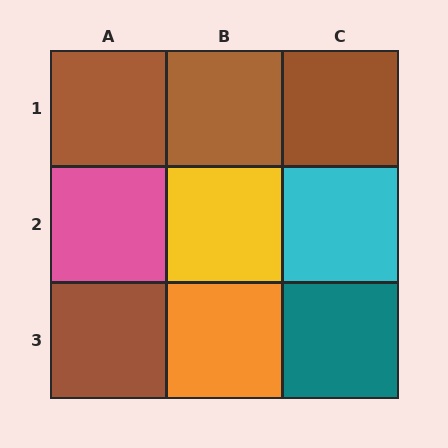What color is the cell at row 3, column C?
Teal.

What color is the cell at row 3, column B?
Orange.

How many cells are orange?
1 cell is orange.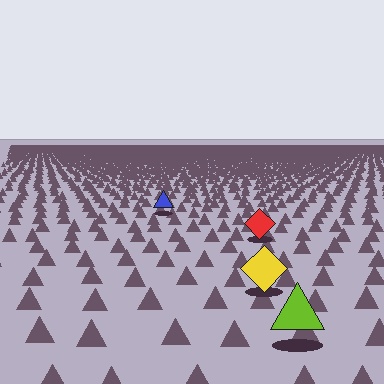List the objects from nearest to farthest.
From nearest to farthest: the lime triangle, the yellow diamond, the red diamond, the blue triangle.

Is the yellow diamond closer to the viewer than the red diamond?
Yes. The yellow diamond is closer — you can tell from the texture gradient: the ground texture is coarser near it.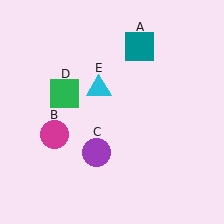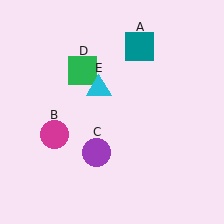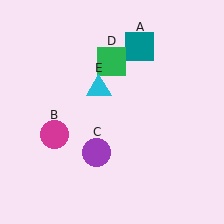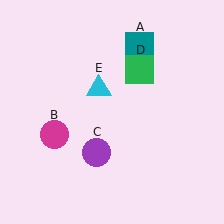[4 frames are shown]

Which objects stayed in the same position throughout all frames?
Teal square (object A) and magenta circle (object B) and purple circle (object C) and cyan triangle (object E) remained stationary.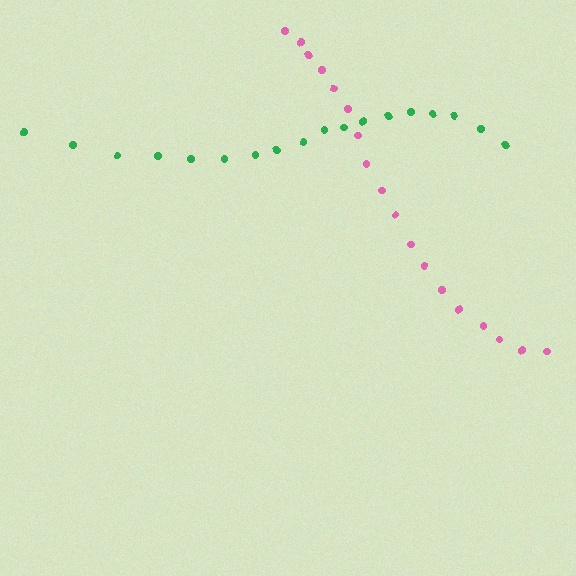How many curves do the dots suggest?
There are 2 distinct paths.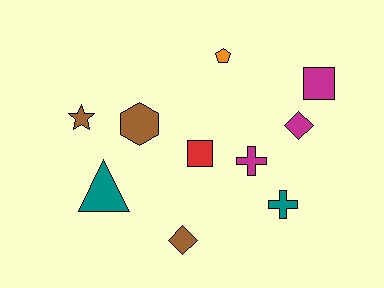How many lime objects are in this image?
There are no lime objects.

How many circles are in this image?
There are no circles.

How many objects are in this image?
There are 10 objects.